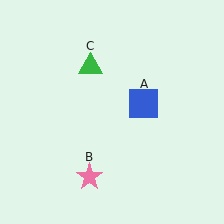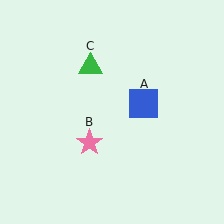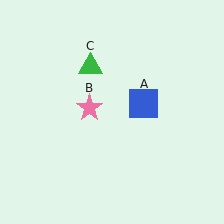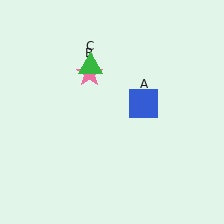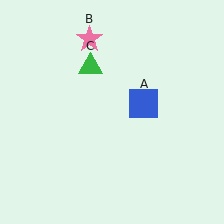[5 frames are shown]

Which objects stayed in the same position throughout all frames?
Blue square (object A) and green triangle (object C) remained stationary.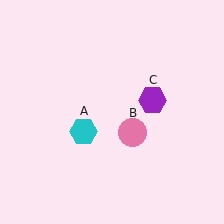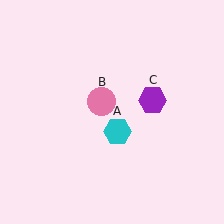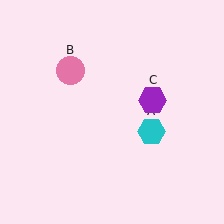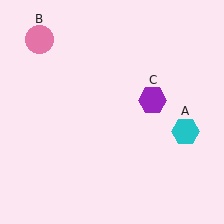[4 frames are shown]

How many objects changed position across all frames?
2 objects changed position: cyan hexagon (object A), pink circle (object B).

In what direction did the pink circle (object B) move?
The pink circle (object B) moved up and to the left.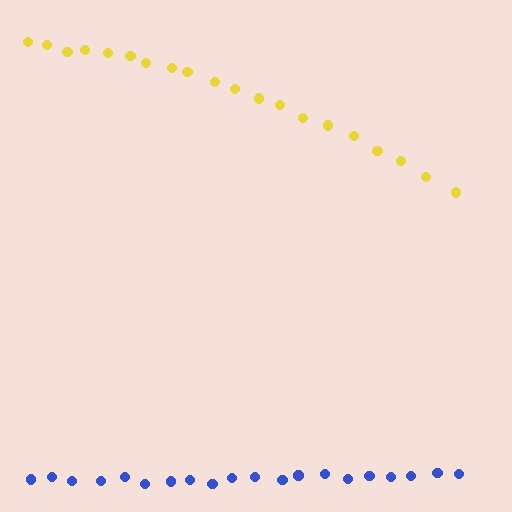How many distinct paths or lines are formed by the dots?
There are 2 distinct paths.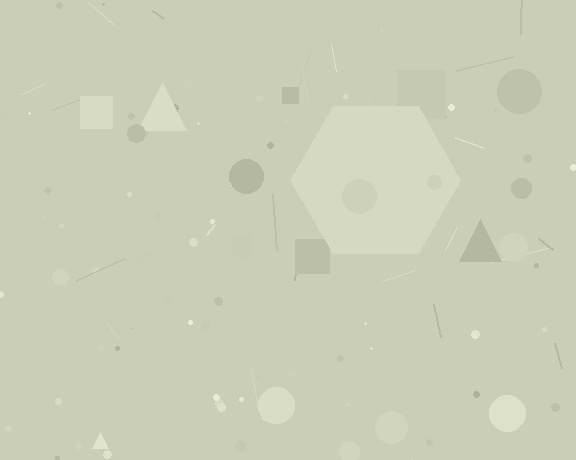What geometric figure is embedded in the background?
A hexagon is embedded in the background.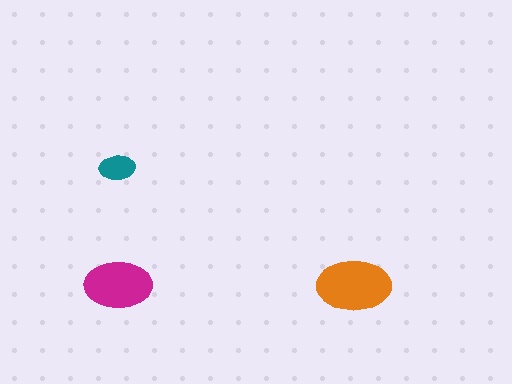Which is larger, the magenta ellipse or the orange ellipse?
The orange one.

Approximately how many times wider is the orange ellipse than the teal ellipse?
About 2 times wider.